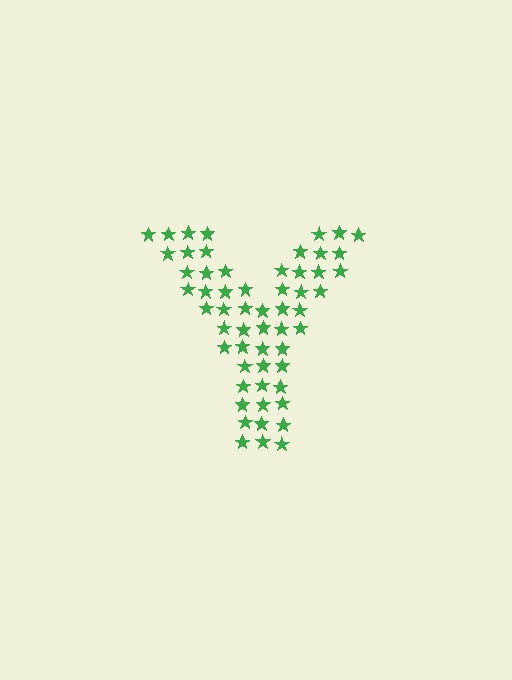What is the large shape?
The large shape is the letter Y.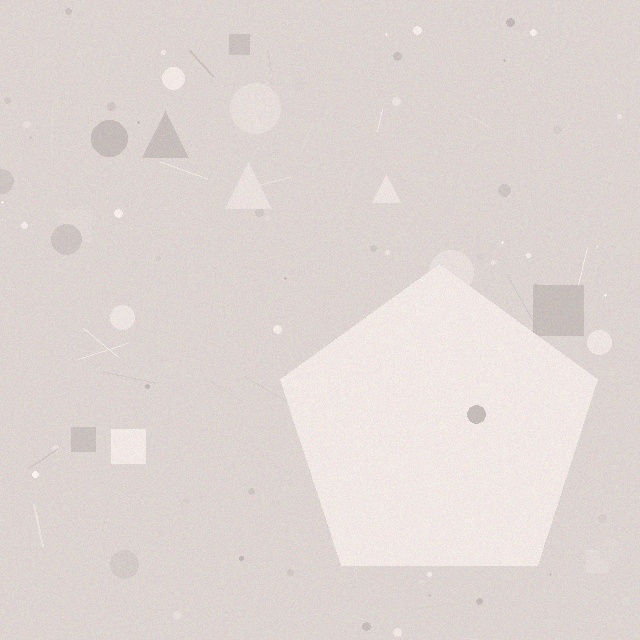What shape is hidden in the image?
A pentagon is hidden in the image.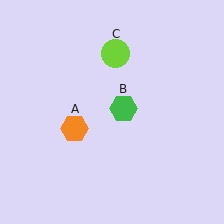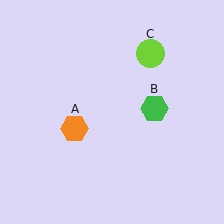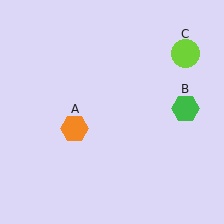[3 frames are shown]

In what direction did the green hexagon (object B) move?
The green hexagon (object B) moved right.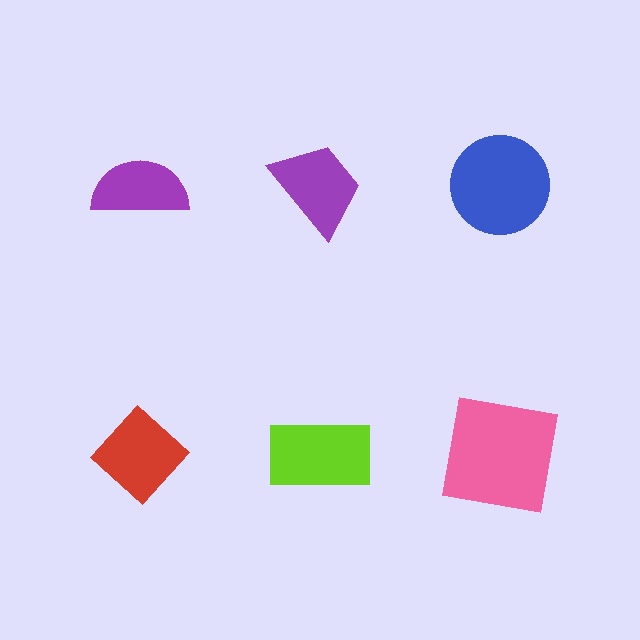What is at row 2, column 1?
A red diamond.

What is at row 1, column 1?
A purple semicircle.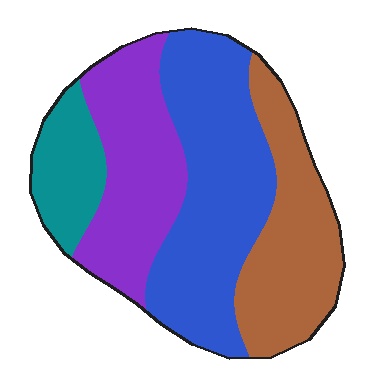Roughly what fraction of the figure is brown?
Brown covers around 25% of the figure.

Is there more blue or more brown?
Blue.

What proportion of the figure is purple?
Purple covers 26% of the figure.